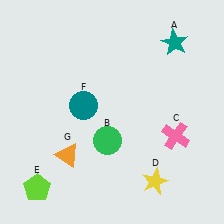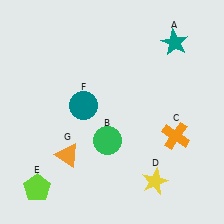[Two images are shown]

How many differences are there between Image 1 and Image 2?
There is 1 difference between the two images.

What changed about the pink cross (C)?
In Image 1, C is pink. In Image 2, it changed to orange.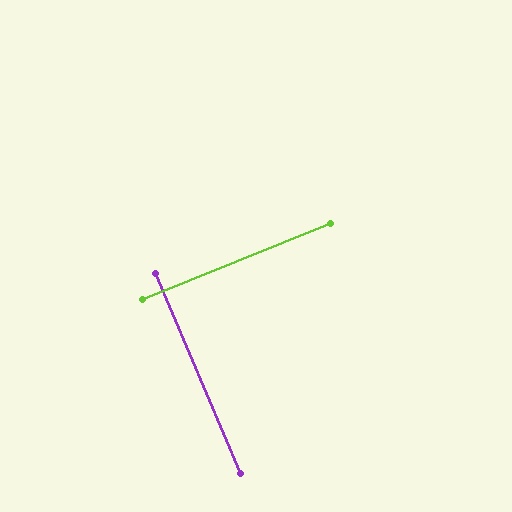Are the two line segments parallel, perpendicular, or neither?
Perpendicular — they meet at approximately 89°.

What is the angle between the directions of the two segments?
Approximately 89 degrees.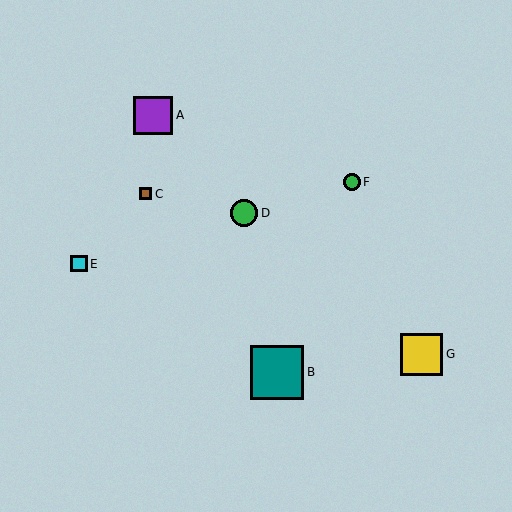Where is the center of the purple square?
The center of the purple square is at (153, 115).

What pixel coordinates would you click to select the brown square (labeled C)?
Click at (146, 194) to select the brown square C.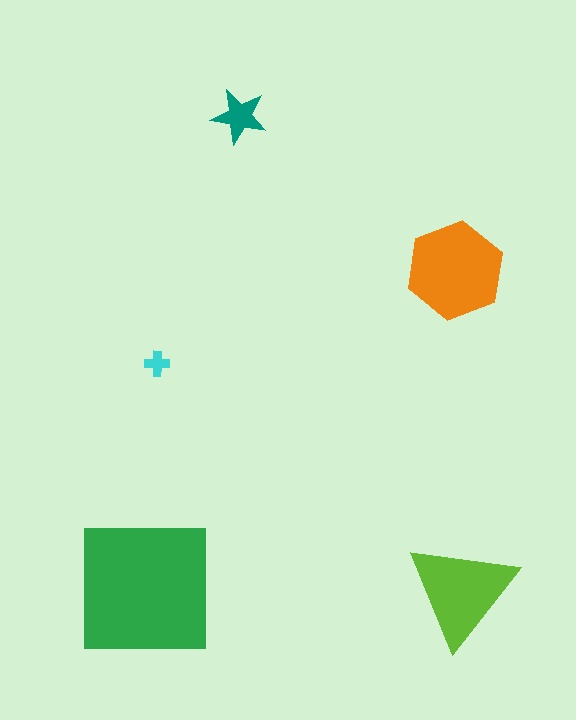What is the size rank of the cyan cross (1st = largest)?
5th.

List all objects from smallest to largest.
The cyan cross, the teal star, the lime triangle, the orange hexagon, the green square.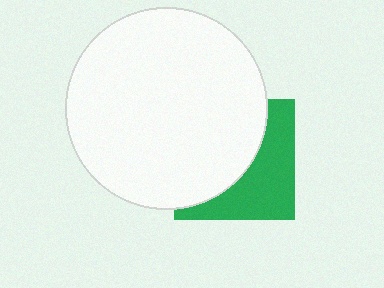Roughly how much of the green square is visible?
A small part of it is visible (roughly 44%).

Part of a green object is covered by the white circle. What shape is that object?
It is a square.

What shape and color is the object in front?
The object in front is a white circle.